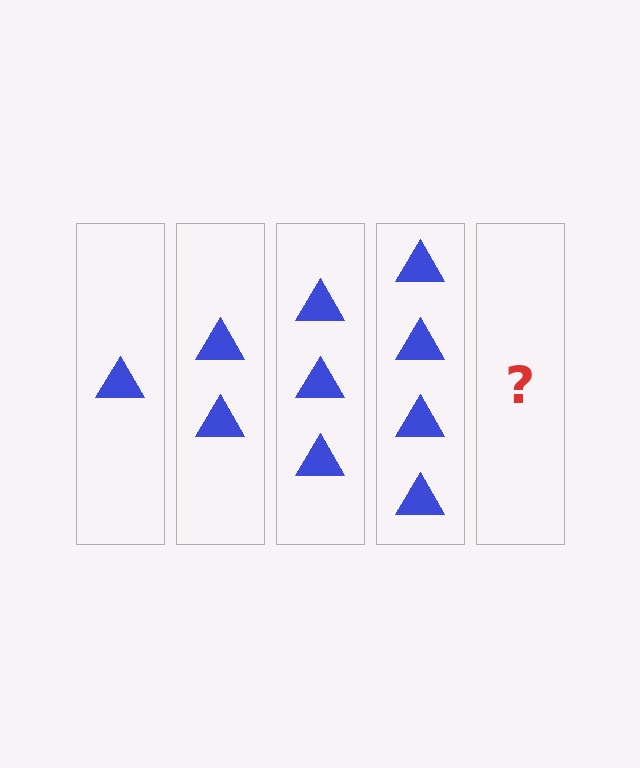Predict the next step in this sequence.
The next step is 5 triangles.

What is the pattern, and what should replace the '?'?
The pattern is that each step adds one more triangle. The '?' should be 5 triangles.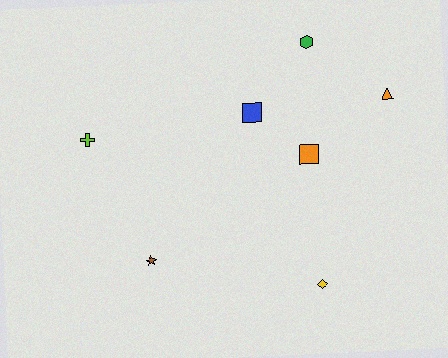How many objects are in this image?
There are 7 objects.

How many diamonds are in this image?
There is 1 diamond.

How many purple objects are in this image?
There are no purple objects.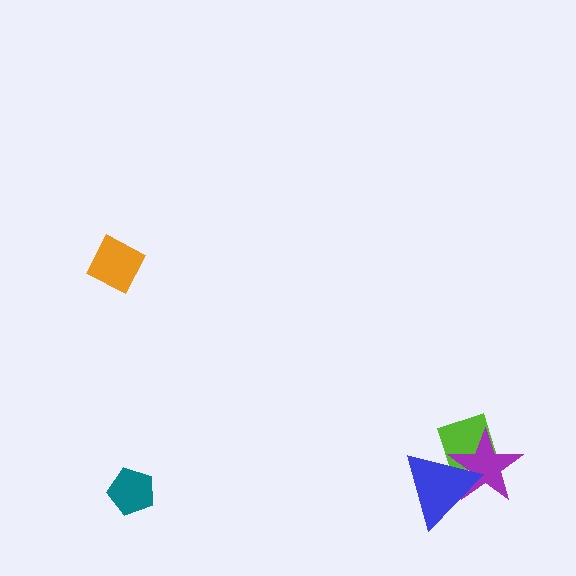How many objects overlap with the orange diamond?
0 objects overlap with the orange diamond.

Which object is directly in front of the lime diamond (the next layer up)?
The purple star is directly in front of the lime diamond.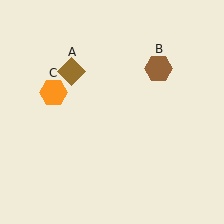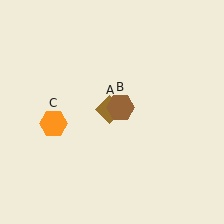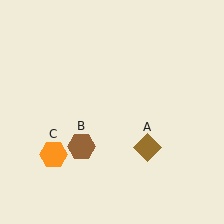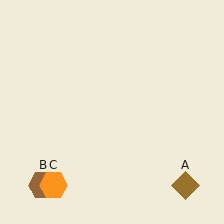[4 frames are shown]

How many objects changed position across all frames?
3 objects changed position: brown diamond (object A), brown hexagon (object B), orange hexagon (object C).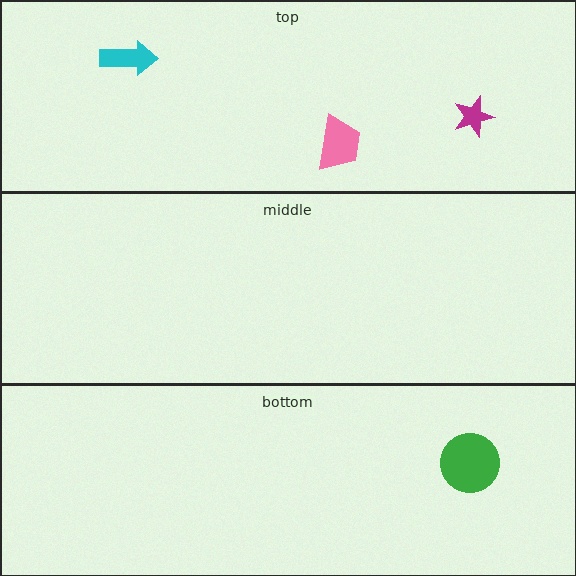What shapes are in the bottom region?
The green circle.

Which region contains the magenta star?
The top region.